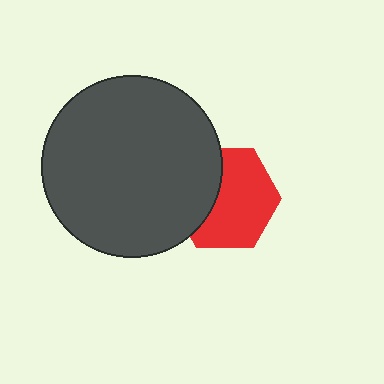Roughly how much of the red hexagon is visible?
About half of it is visible (roughly 64%).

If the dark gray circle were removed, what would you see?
You would see the complete red hexagon.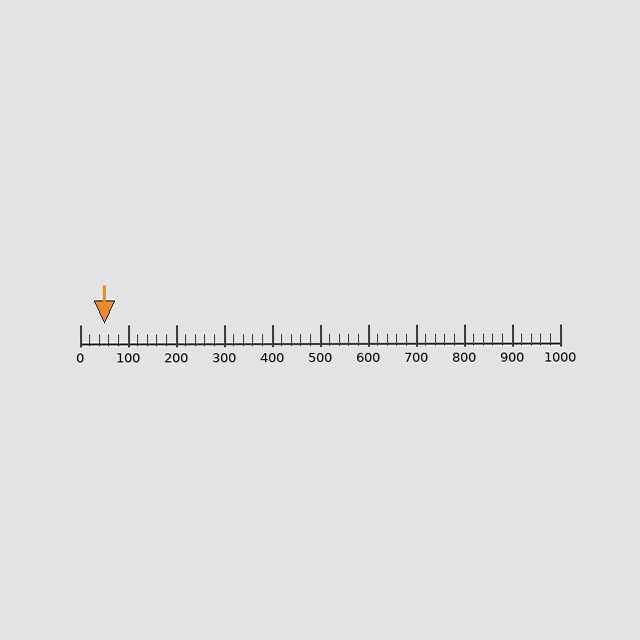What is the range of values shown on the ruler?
The ruler shows values from 0 to 1000.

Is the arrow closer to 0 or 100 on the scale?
The arrow is closer to 100.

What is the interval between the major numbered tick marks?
The major tick marks are spaced 100 units apart.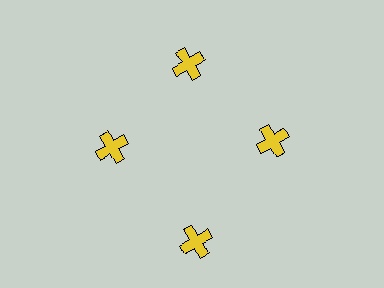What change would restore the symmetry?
The symmetry would be restored by moving it inward, back onto the ring so that all 4 crosses sit at equal angles and equal distance from the center.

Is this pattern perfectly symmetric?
No. The 4 yellow crosses are arranged in a ring, but one element near the 6 o'clock position is pushed outward from the center, breaking the 4-fold rotational symmetry.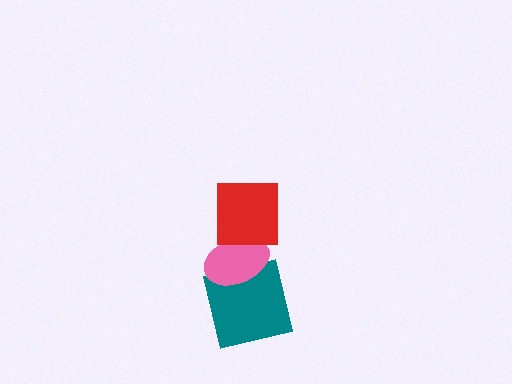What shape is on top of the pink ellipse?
The red square is on top of the pink ellipse.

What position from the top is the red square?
The red square is 1st from the top.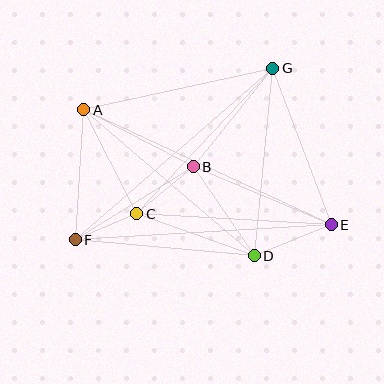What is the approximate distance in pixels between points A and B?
The distance between A and B is approximately 123 pixels.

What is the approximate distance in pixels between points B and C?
The distance between B and C is approximately 74 pixels.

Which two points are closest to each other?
Points C and F are closest to each other.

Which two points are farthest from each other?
Points A and E are farthest from each other.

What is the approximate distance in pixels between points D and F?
The distance between D and F is approximately 180 pixels.